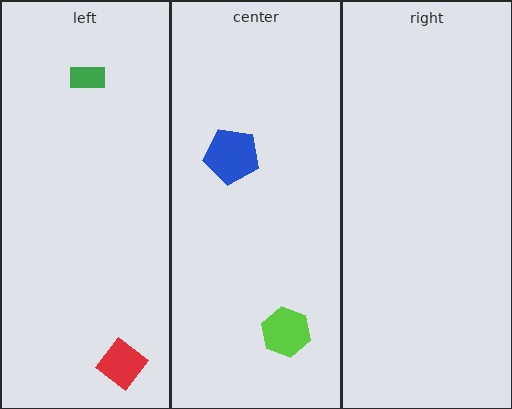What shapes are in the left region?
The green rectangle, the red diamond.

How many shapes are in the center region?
2.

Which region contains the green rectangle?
The left region.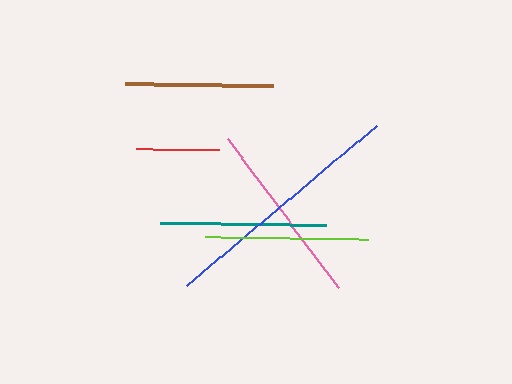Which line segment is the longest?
The blue line is the longest at approximately 249 pixels.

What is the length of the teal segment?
The teal segment is approximately 167 pixels long.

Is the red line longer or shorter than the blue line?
The blue line is longer than the red line.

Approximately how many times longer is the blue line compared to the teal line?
The blue line is approximately 1.5 times the length of the teal line.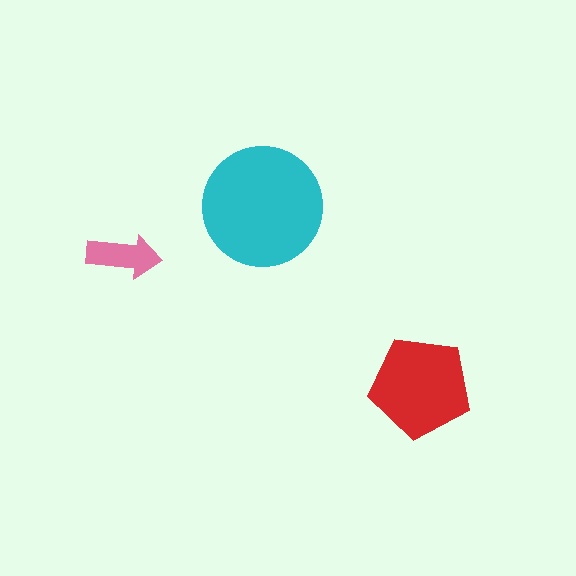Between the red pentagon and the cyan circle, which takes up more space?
The cyan circle.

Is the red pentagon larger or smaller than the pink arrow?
Larger.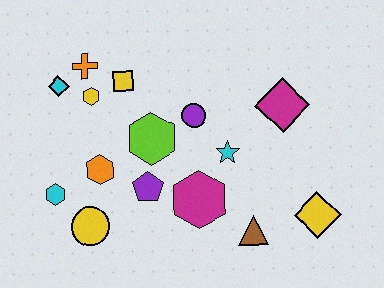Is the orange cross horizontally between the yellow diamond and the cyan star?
No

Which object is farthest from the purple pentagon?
The yellow diamond is farthest from the purple pentagon.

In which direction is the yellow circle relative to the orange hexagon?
The yellow circle is below the orange hexagon.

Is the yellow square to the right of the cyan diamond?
Yes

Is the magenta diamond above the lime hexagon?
Yes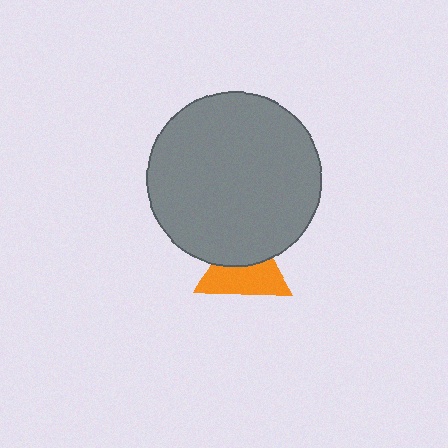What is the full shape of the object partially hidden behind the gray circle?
The partially hidden object is an orange triangle.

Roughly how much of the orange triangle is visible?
About half of it is visible (roughly 56%).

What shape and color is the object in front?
The object in front is a gray circle.